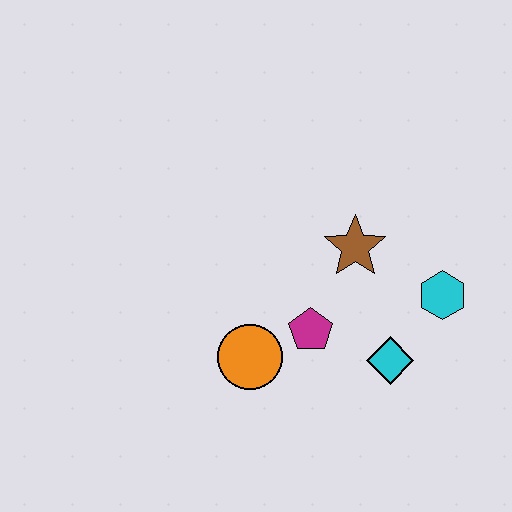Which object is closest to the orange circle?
The magenta pentagon is closest to the orange circle.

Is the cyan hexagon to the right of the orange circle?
Yes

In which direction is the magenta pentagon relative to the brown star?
The magenta pentagon is below the brown star.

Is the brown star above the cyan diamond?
Yes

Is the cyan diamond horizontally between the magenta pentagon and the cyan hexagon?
Yes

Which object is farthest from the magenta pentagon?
The cyan hexagon is farthest from the magenta pentagon.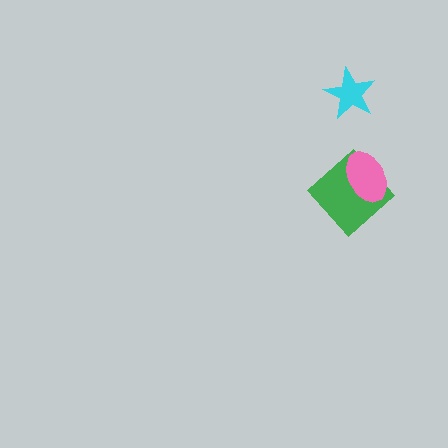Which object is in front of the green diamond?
The pink ellipse is in front of the green diamond.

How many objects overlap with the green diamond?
1 object overlaps with the green diamond.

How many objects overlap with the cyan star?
0 objects overlap with the cyan star.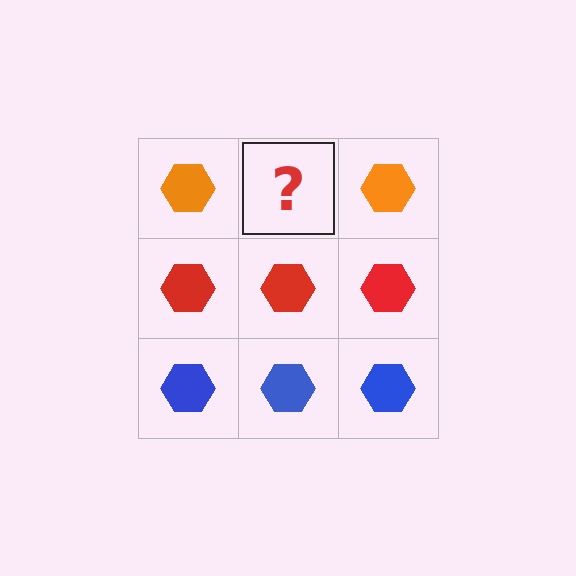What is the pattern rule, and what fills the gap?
The rule is that each row has a consistent color. The gap should be filled with an orange hexagon.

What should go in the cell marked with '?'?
The missing cell should contain an orange hexagon.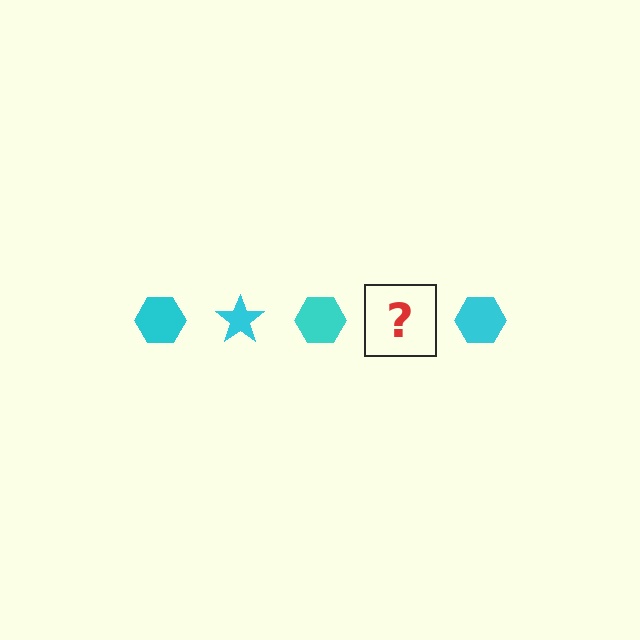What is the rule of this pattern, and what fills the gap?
The rule is that the pattern cycles through hexagon, star shapes in cyan. The gap should be filled with a cyan star.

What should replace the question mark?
The question mark should be replaced with a cyan star.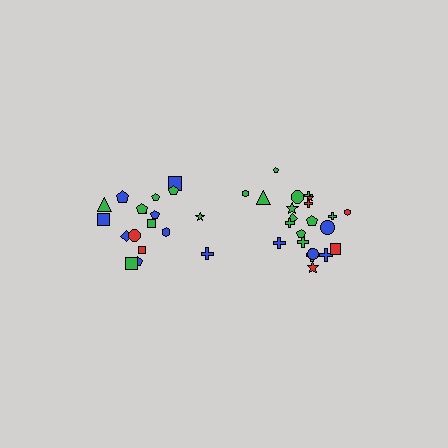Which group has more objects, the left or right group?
The right group.